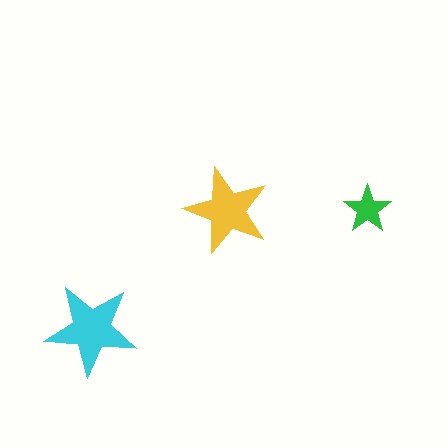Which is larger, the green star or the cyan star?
The cyan one.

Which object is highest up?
The green star is topmost.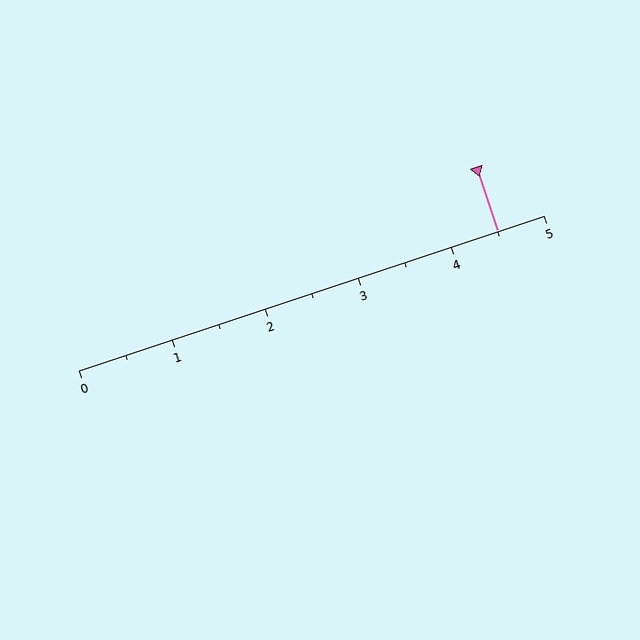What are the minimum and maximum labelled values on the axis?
The axis runs from 0 to 5.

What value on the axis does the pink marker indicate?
The marker indicates approximately 4.5.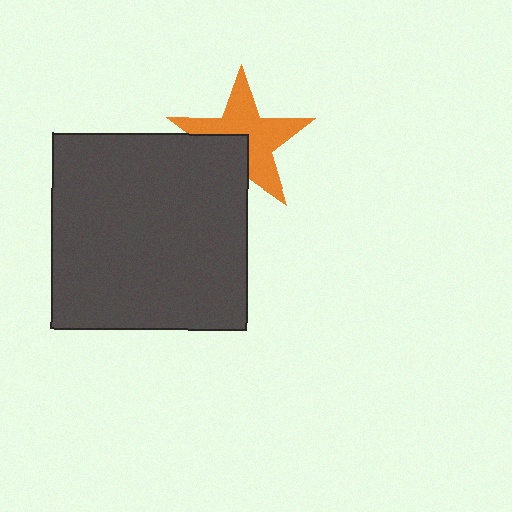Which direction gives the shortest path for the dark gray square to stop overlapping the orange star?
Moving toward the lower-left gives the shortest separation.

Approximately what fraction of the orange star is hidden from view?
Roughly 33% of the orange star is hidden behind the dark gray square.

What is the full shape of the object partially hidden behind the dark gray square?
The partially hidden object is an orange star.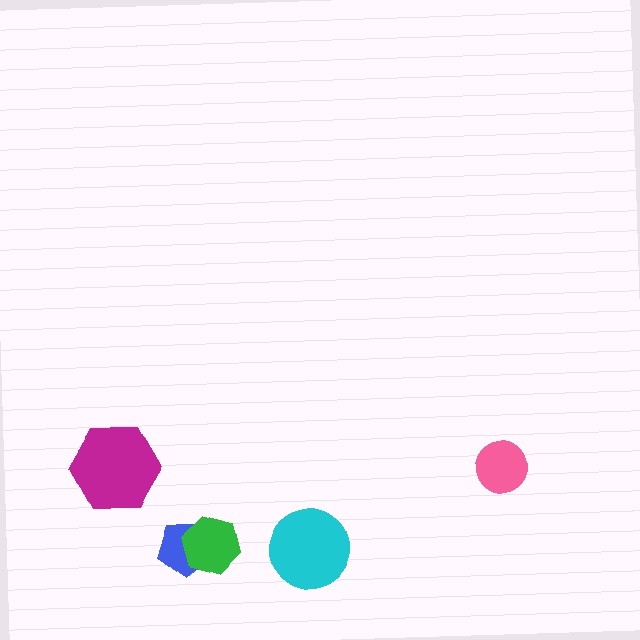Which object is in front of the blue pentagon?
The green hexagon is in front of the blue pentagon.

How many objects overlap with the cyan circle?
0 objects overlap with the cyan circle.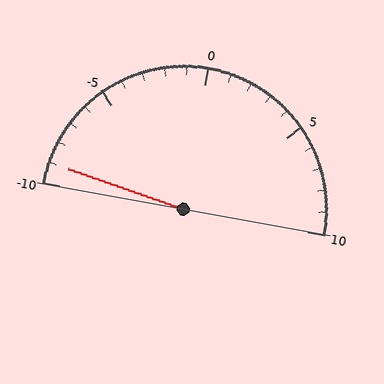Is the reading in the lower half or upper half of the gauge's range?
The reading is in the lower half of the range (-10 to 10).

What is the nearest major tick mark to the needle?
The nearest major tick mark is -10.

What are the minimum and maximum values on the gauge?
The gauge ranges from -10 to 10.